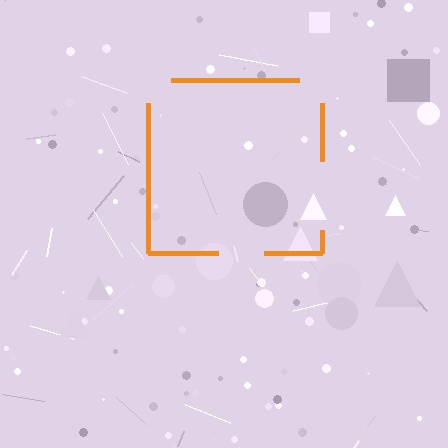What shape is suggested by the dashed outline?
The dashed outline suggests a square.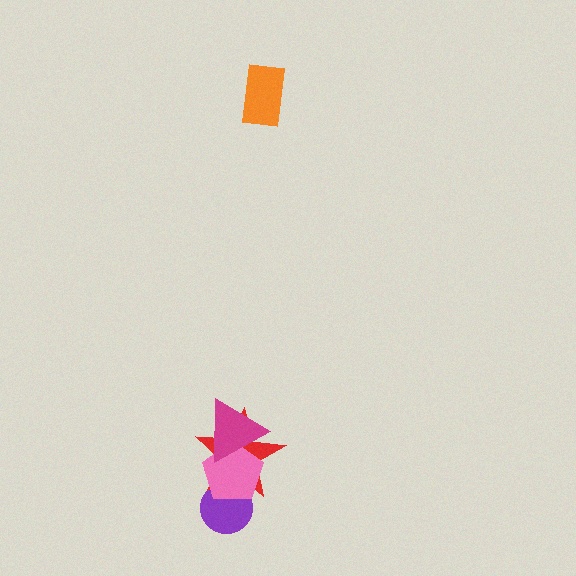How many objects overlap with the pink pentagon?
3 objects overlap with the pink pentagon.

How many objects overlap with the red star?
3 objects overlap with the red star.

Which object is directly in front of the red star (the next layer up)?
The pink pentagon is directly in front of the red star.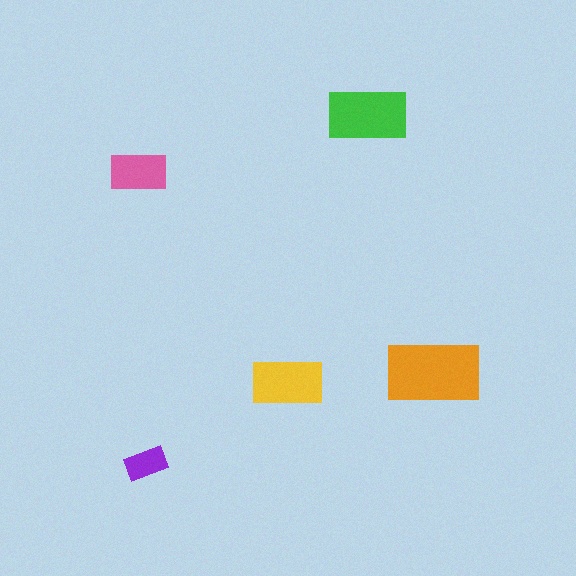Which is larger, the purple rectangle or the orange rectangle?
The orange one.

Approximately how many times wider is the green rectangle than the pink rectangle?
About 1.5 times wider.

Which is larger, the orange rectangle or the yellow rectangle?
The orange one.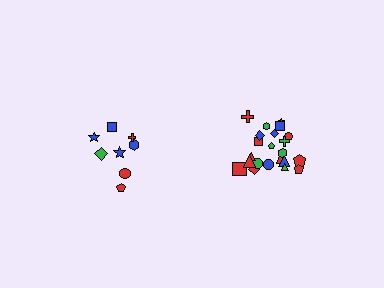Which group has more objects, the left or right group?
The right group.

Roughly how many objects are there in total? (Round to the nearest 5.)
Roughly 30 objects in total.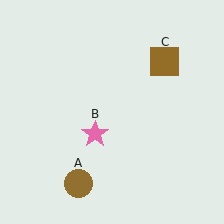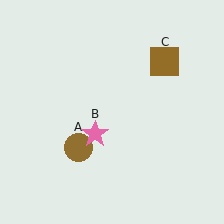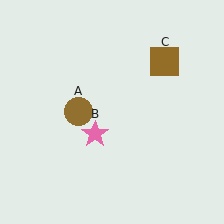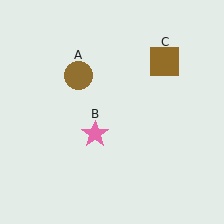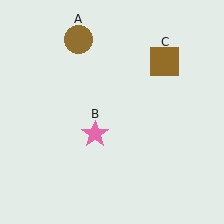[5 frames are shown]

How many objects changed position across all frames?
1 object changed position: brown circle (object A).